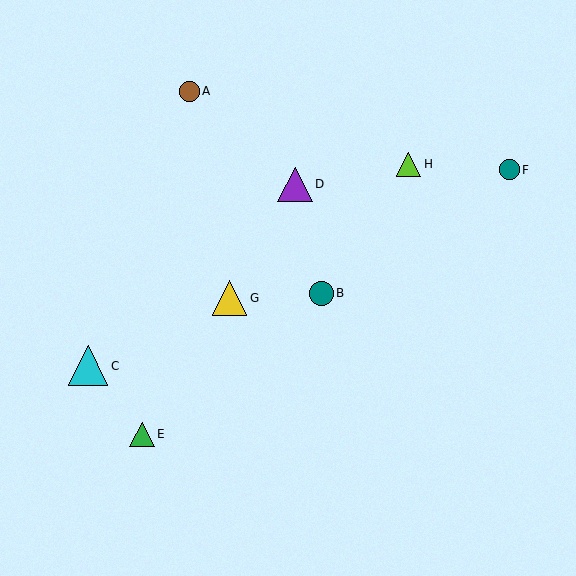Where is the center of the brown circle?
The center of the brown circle is at (189, 91).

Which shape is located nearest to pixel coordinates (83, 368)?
The cyan triangle (labeled C) at (88, 366) is nearest to that location.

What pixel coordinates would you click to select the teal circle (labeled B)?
Click at (322, 293) to select the teal circle B.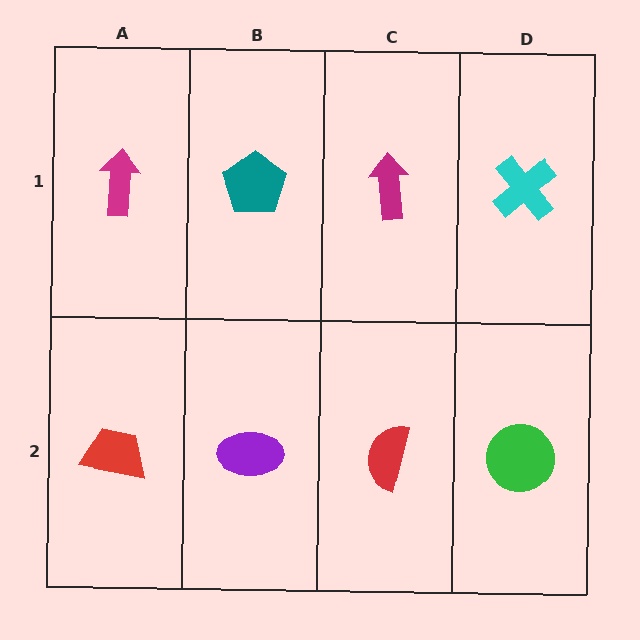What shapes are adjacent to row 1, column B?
A purple ellipse (row 2, column B), a magenta arrow (row 1, column A), a magenta arrow (row 1, column C).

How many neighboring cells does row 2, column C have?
3.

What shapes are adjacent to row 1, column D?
A green circle (row 2, column D), a magenta arrow (row 1, column C).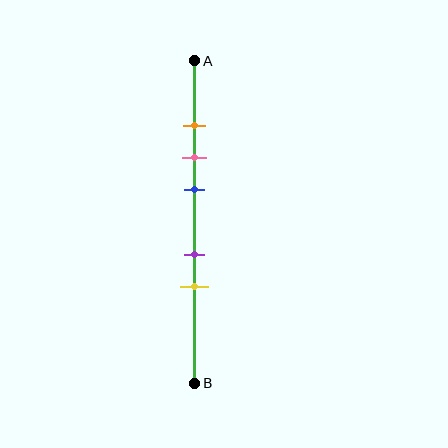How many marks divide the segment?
There are 5 marks dividing the segment.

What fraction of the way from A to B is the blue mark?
The blue mark is approximately 40% (0.4) of the way from A to B.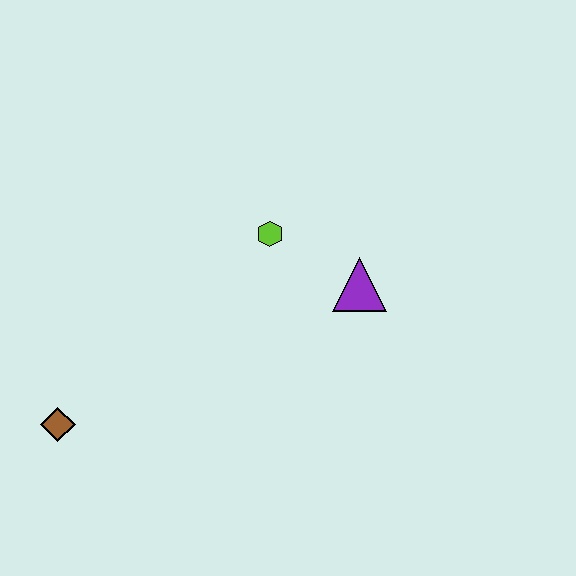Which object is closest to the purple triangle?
The lime hexagon is closest to the purple triangle.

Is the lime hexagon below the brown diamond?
No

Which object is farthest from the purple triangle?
The brown diamond is farthest from the purple triangle.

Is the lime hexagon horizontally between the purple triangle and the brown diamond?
Yes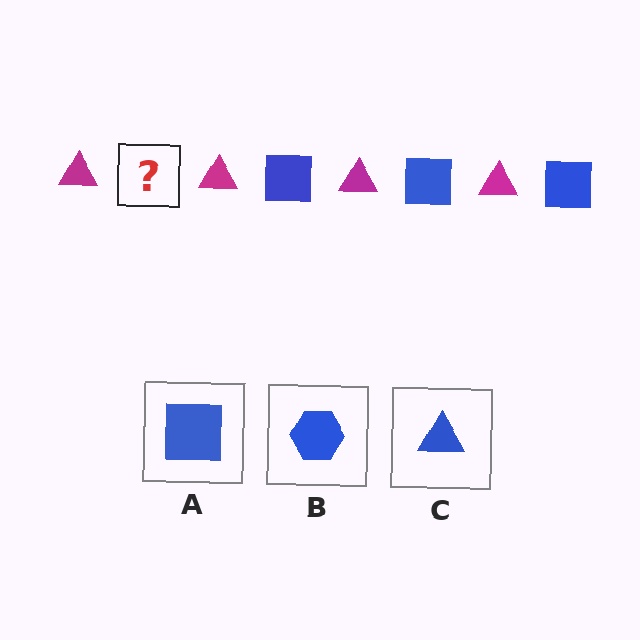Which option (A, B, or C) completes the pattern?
A.